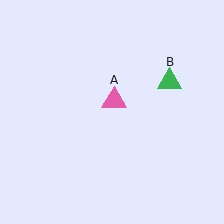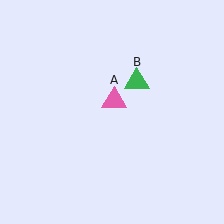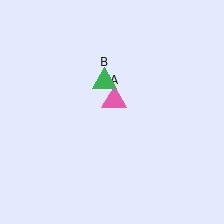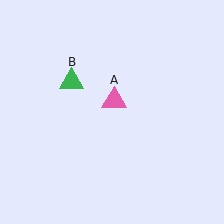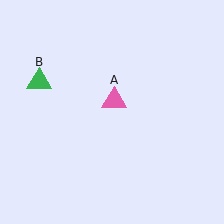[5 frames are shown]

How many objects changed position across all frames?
1 object changed position: green triangle (object B).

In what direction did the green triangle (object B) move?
The green triangle (object B) moved left.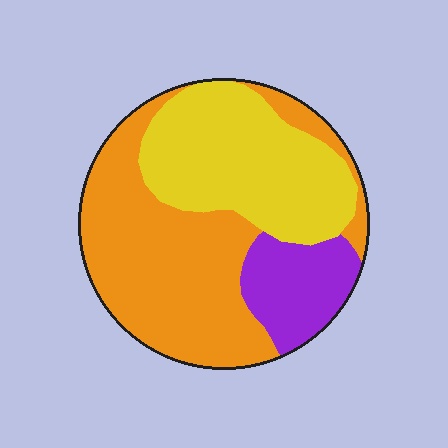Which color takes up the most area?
Orange, at roughly 50%.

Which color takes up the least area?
Purple, at roughly 15%.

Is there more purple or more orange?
Orange.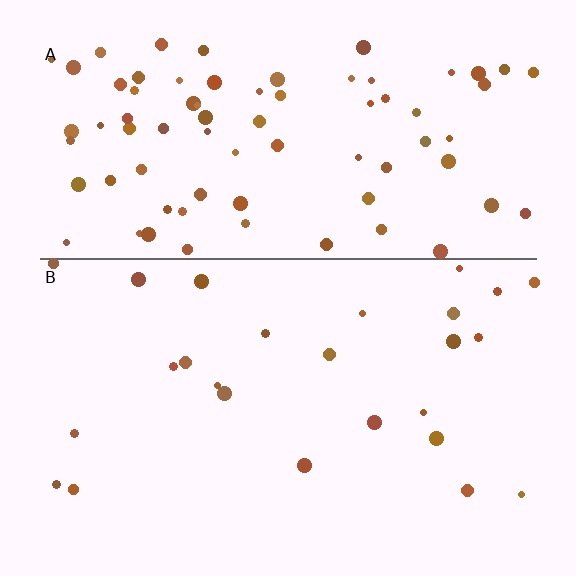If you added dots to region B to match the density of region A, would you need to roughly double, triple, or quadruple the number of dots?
Approximately triple.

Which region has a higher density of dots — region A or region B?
A (the top).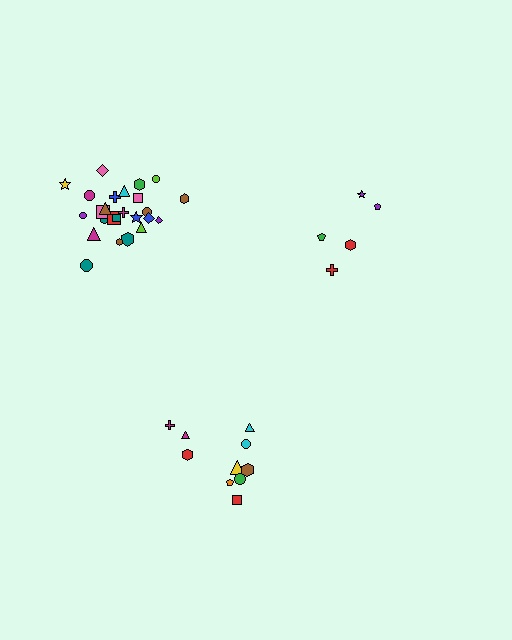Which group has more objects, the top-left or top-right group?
The top-left group.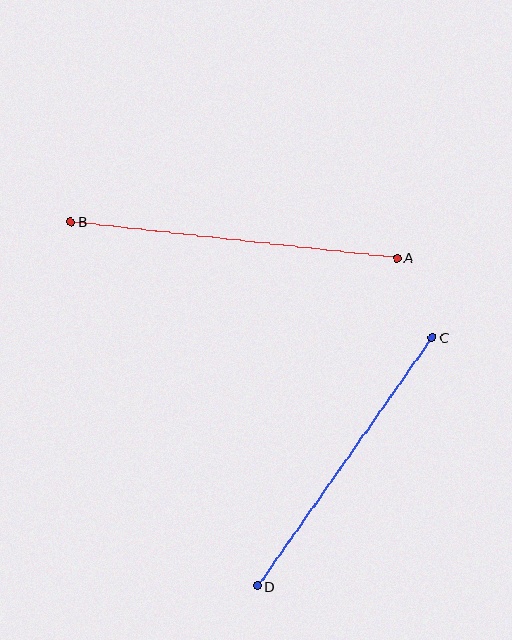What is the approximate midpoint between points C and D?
The midpoint is at approximately (345, 462) pixels.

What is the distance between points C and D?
The distance is approximately 304 pixels.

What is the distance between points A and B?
The distance is approximately 328 pixels.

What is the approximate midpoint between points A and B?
The midpoint is at approximately (234, 240) pixels.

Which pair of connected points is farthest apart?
Points A and B are farthest apart.